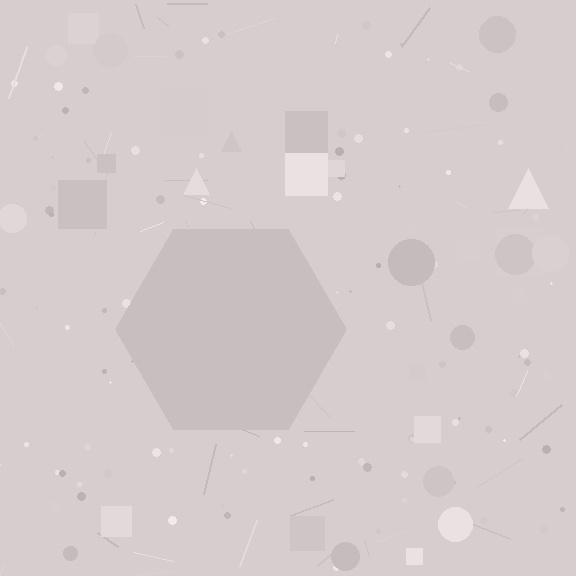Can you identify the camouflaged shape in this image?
The camouflaged shape is a hexagon.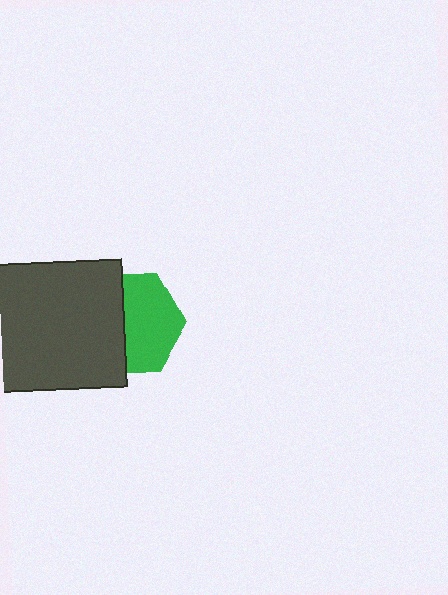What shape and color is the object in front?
The object in front is a dark gray square.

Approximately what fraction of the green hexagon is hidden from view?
Roughly 43% of the green hexagon is hidden behind the dark gray square.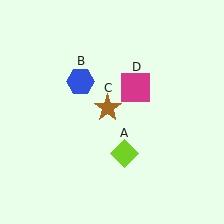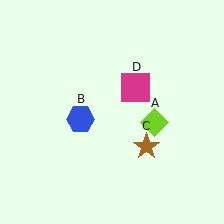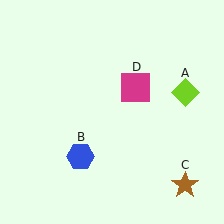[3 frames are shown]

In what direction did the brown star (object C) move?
The brown star (object C) moved down and to the right.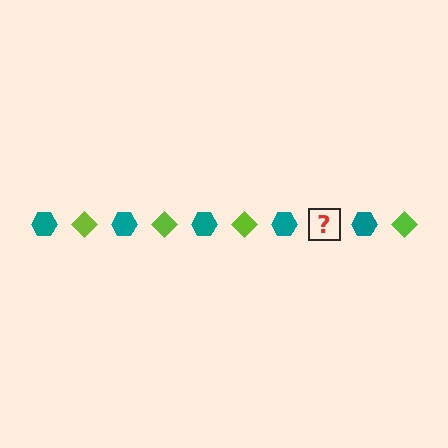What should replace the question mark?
The question mark should be replaced with a lime diamond.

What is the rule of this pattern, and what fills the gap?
The rule is that the pattern alternates between teal hexagon and lime diamond. The gap should be filled with a lime diamond.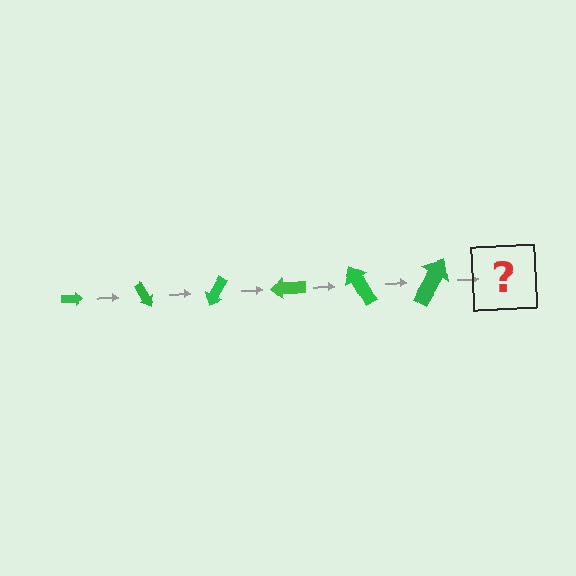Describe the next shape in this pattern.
It should be an arrow, larger than the previous one and rotated 360 degrees from the start.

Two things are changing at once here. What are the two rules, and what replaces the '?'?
The two rules are that the arrow grows larger each step and it rotates 60 degrees each step. The '?' should be an arrow, larger than the previous one and rotated 360 degrees from the start.